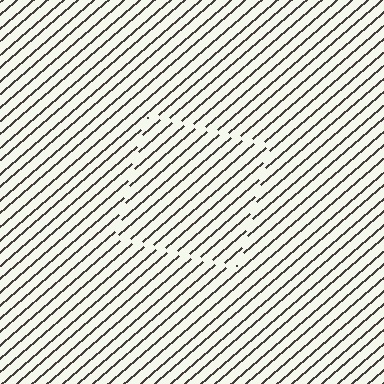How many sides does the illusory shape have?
4 sides — the line-ends trace a square.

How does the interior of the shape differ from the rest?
The interior of the shape contains the same grating, shifted by half a period — the contour is defined by the phase discontinuity where line-ends from the inner and outer gratings abut.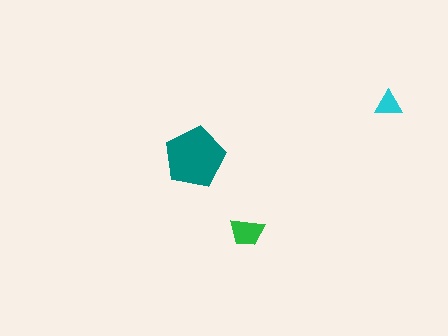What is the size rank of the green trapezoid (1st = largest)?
2nd.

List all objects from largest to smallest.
The teal pentagon, the green trapezoid, the cyan triangle.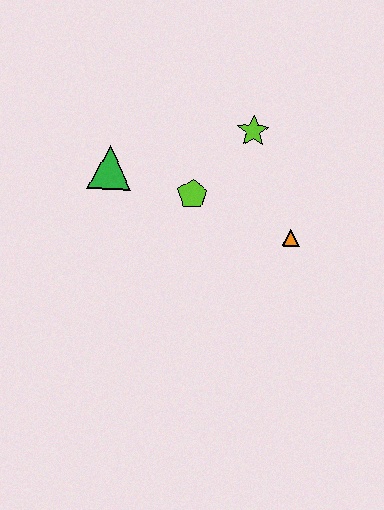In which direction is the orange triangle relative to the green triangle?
The orange triangle is to the right of the green triangle.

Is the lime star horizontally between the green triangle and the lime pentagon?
No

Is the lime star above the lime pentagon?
Yes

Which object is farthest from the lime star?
The green triangle is farthest from the lime star.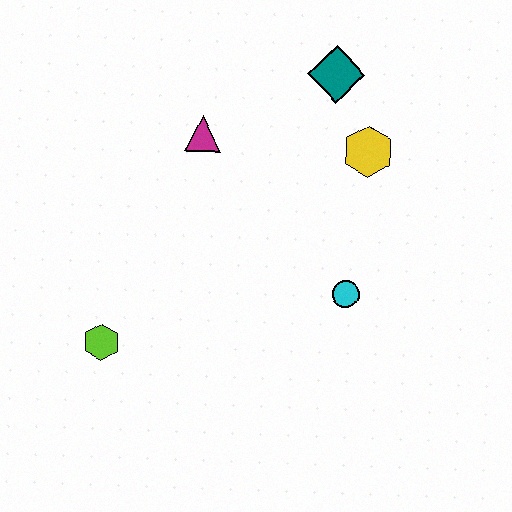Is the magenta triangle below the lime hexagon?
No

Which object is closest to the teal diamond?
The yellow hexagon is closest to the teal diamond.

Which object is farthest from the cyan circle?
The lime hexagon is farthest from the cyan circle.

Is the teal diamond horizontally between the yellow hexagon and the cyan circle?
No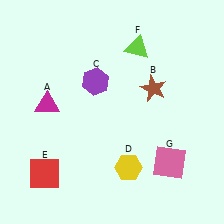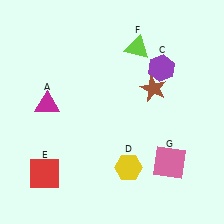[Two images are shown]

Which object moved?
The purple hexagon (C) moved right.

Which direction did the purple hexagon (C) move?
The purple hexagon (C) moved right.